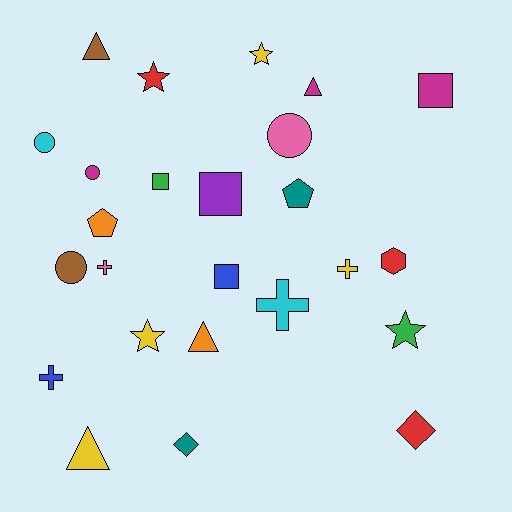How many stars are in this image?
There are 4 stars.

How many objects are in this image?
There are 25 objects.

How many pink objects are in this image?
There are 2 pink objects.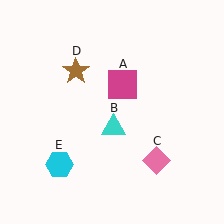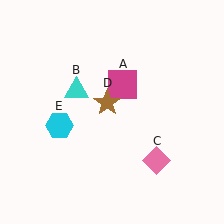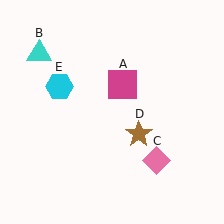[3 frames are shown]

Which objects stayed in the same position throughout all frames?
Magenta square (object A) and pink diamond (object C) remained stationary.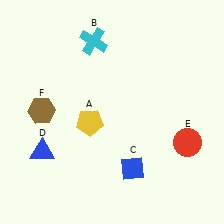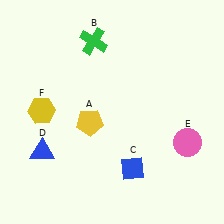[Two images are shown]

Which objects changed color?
B changed from cyan to green. E changed from red to pink. F changed from brown to yellow.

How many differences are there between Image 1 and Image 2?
There are 3 differences between the two images.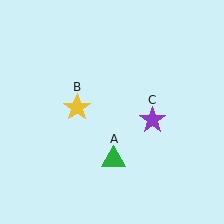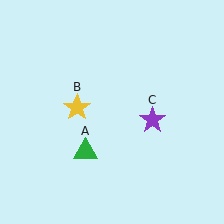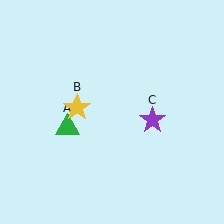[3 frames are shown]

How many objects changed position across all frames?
1 object changed position: green triangle (object A).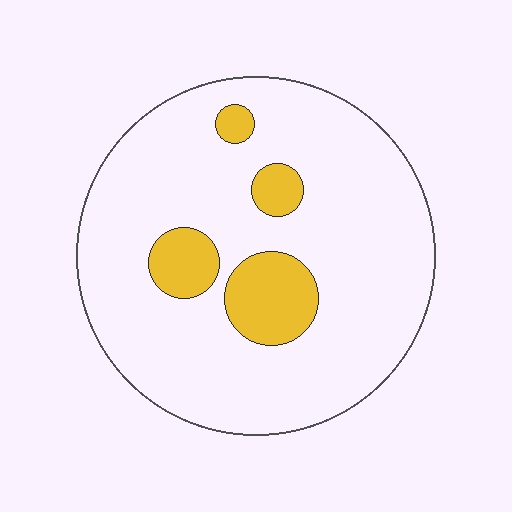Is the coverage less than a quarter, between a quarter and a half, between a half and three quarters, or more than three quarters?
Less than a quarter.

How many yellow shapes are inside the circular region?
4.